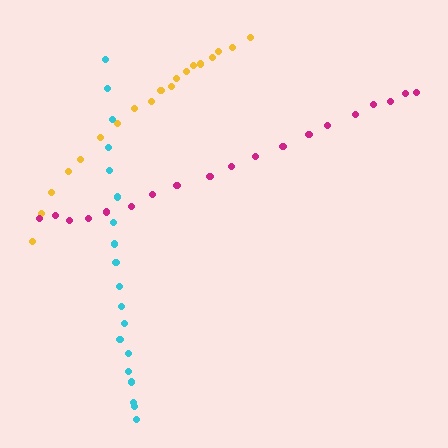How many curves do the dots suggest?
There are 3 distinct paths.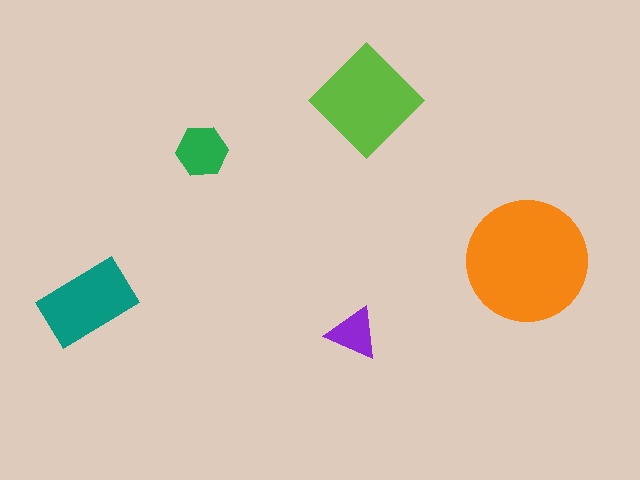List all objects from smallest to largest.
The purple triangle, the green hexagon, the teal rectangle, the lime diamond, the orange circle.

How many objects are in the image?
There are 5 objects in the image.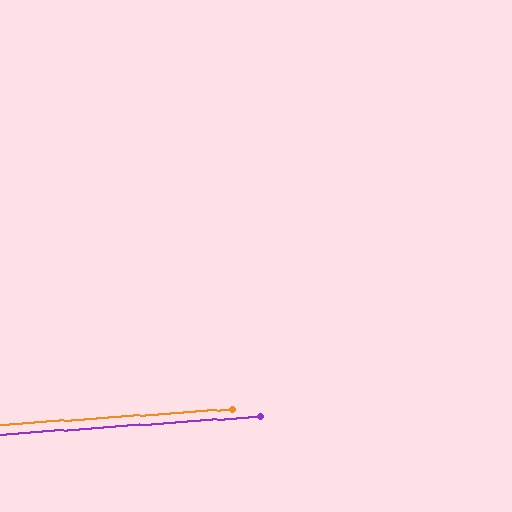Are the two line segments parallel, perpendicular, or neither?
Parallel — their directions differ by only 0.1°.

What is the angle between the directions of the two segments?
Approximately 0 degrees.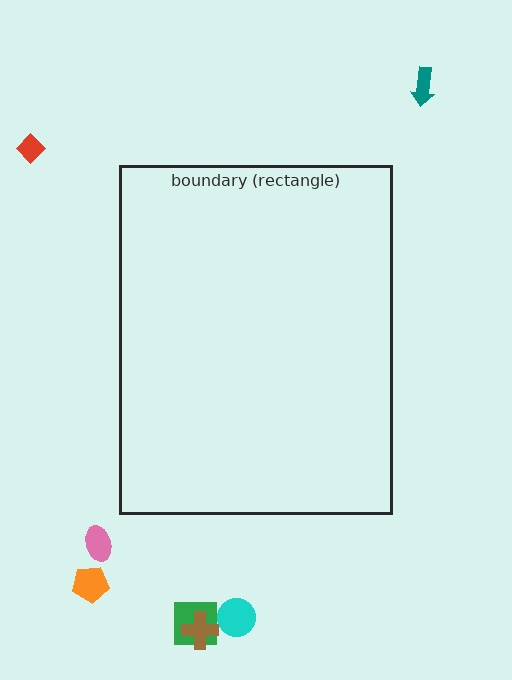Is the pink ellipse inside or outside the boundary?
Outside.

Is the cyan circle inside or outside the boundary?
Outside.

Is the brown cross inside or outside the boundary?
Outside.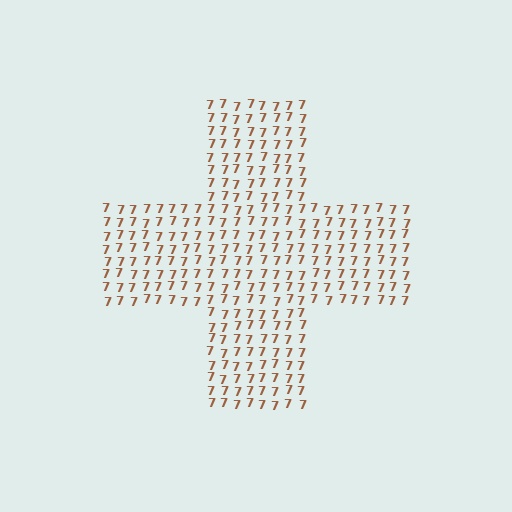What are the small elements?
The small elements are digit 7's.